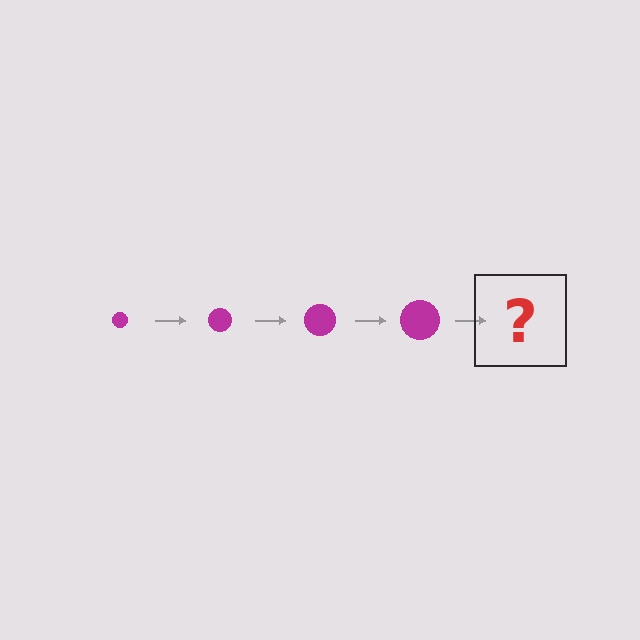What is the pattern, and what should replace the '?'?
The pattern is that the circle gets progressively larger each step. The '?' should be a magenta circle, larger than the previous one.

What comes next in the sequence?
The next element should be a magenta circle, larger than the previous one.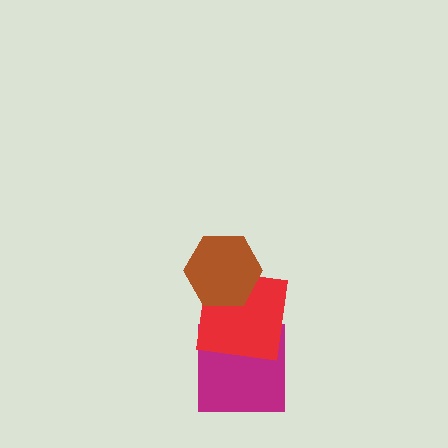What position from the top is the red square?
The red square is 2nd from the top.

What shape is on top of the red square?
The brown hexagon is on top of the red square.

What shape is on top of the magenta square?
The red square is on top of the magenta square.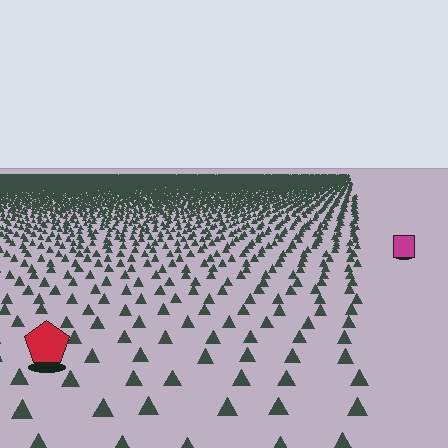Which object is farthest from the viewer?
The magenta square is farthest from the viewer. It appears smaller and the ground texture around it is denser.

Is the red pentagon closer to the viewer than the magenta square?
Yes. The red pentagon is closer — you can tell from the texture gradient: the ground texture is coarser near it.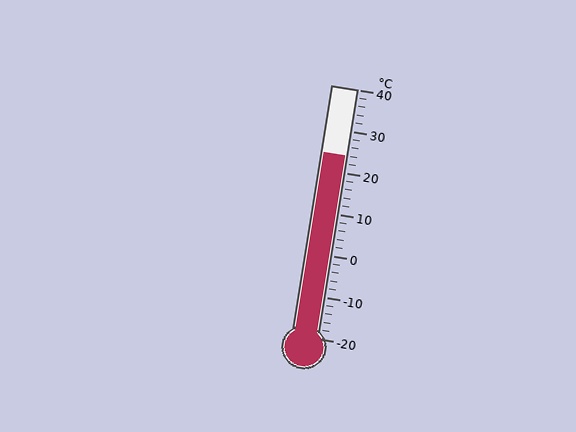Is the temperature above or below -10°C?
The temperature is above -10°C.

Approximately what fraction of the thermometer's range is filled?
The thermometer is filled to approximately 75% of its range.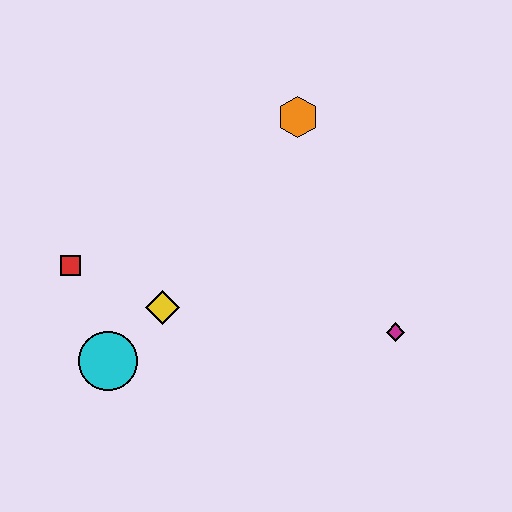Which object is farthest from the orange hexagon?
The cyan circle is farthest from the orange hexagon.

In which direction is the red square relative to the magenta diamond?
The red square is to the left of the magenta diamond.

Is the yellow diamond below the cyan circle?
No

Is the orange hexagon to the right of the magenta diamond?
No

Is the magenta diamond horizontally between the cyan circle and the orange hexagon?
No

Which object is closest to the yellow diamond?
The cyan circle is closest to the yellow diamond.